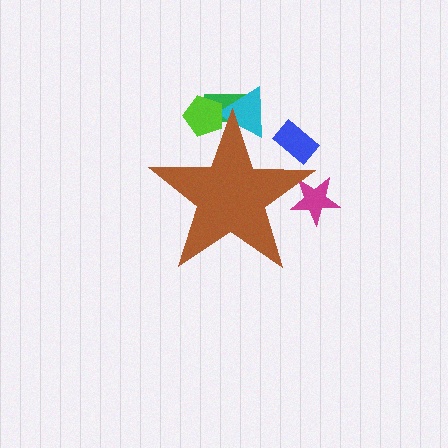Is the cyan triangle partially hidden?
Yes, the cyan triangle is partially hidden behind the brown star.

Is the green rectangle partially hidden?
Yes, the green rectangle is partially hidden behind the brown star.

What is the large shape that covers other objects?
A brown star.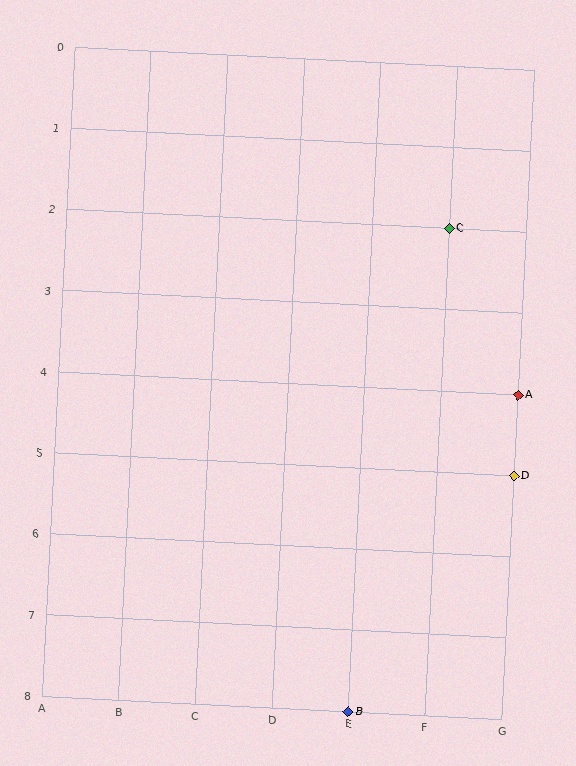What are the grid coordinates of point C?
Point C is at grid coordinates (F, 2).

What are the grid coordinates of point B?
Point B is at grid coordinates (E, 8).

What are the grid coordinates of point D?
Point D is at grid coordinates (G, 5).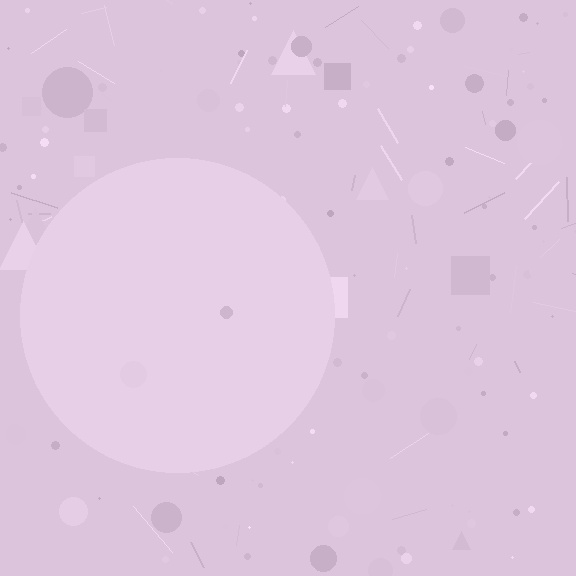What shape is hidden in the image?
A circle is hidden in the image.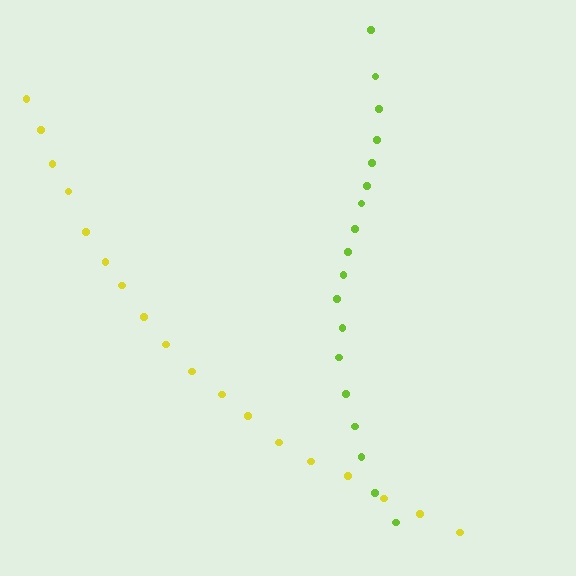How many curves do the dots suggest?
There are 2 distinct paths.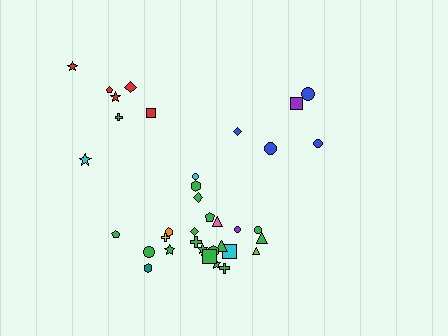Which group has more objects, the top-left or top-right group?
The top-left group.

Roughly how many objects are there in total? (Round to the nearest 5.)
Roughly 35 objects in total.